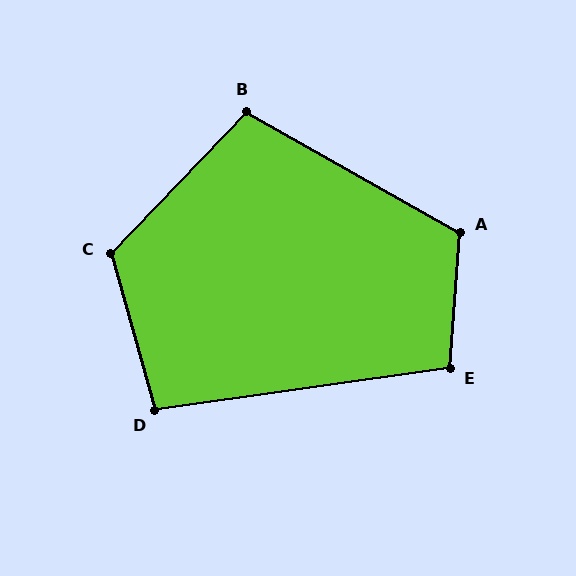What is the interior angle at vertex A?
Approximately 115 degrees (obtuse).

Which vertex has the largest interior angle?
C, at approximately 120 degrees.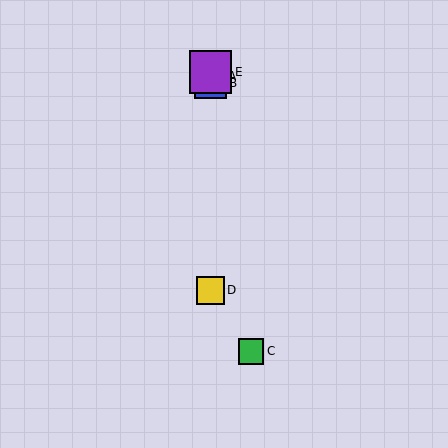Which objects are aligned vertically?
Objects A, B, D, E are aligned vertically.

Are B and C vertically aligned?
No, B is at x≈210 and C is at x≈251.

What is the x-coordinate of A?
Object A is at x≈210.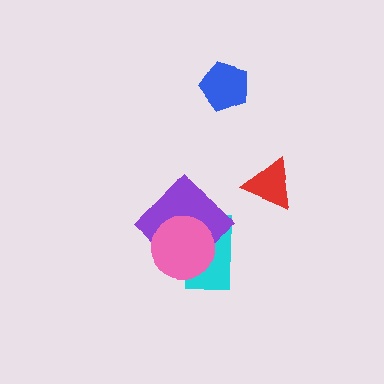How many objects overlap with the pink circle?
2 objects overlap with the pink circle.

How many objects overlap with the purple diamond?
2 objects overlap with the purple diamond.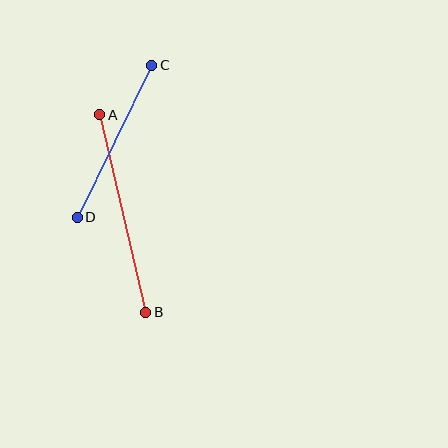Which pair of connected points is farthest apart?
Points A and B are farthest apart.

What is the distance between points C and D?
The distance is approximately 169 pixels.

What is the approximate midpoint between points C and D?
The midpoint is at approximately (114, 141) pixels.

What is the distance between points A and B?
The distance is approximately 203 pixels.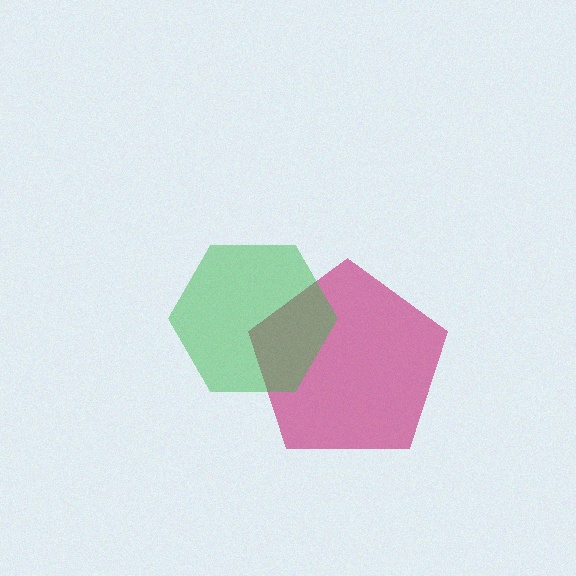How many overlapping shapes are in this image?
There are 2 overlapping shapes in the image.